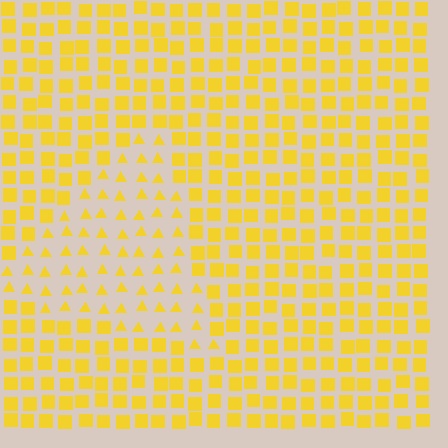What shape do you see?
I see a triangle.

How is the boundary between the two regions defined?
The boundary is defined by a change in element shape: triangles inside vs. squares outside. All elements share the same color and spacing.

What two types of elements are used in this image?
The image uses triangles inside the triangle region and squares outside it.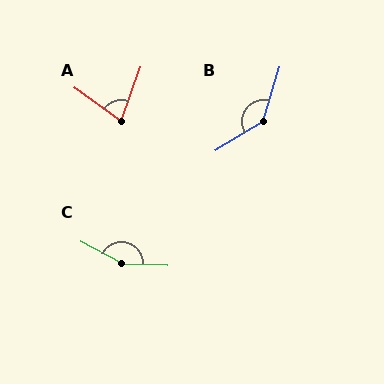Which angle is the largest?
C, at approximately 155 degrees.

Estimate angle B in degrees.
Approximately 138 degrees.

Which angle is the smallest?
A, at approximately 74 degrees.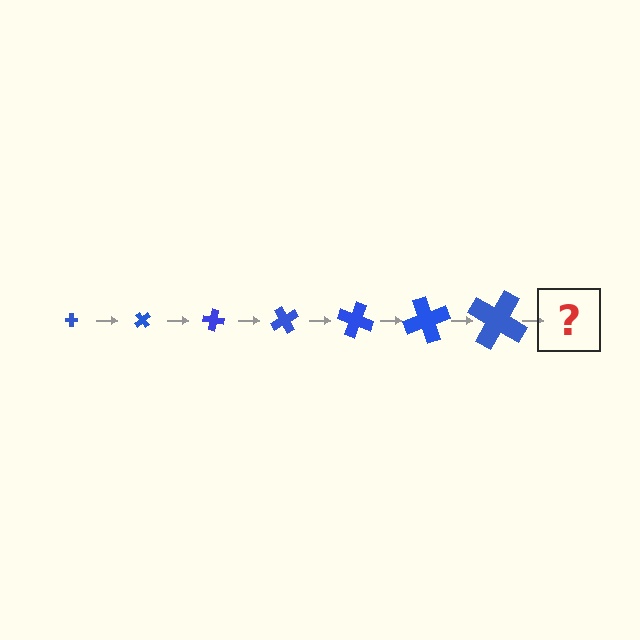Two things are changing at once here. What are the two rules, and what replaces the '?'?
The two rules are that the cross grows larger each step and it rotates 50 degrees each step. The '?' should be a cross, larger than the previous one and rotated 350 degrees from the start.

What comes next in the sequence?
The next element should be a cross, larger than the previous one and rotated 350 degrees from the start.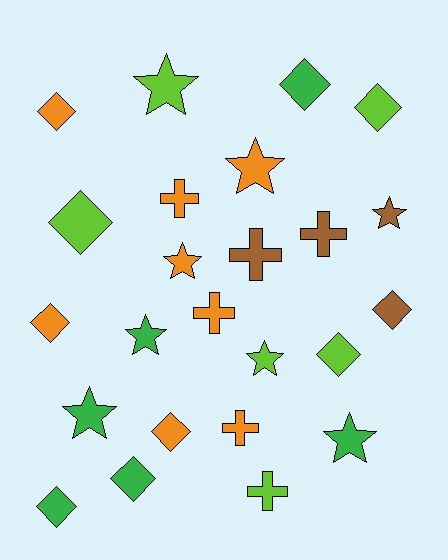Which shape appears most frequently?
Diamond, with 10 objects.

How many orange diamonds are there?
There are 3 orange diamonds.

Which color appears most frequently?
Orange, with 8 objects.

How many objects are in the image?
There are 24 objects.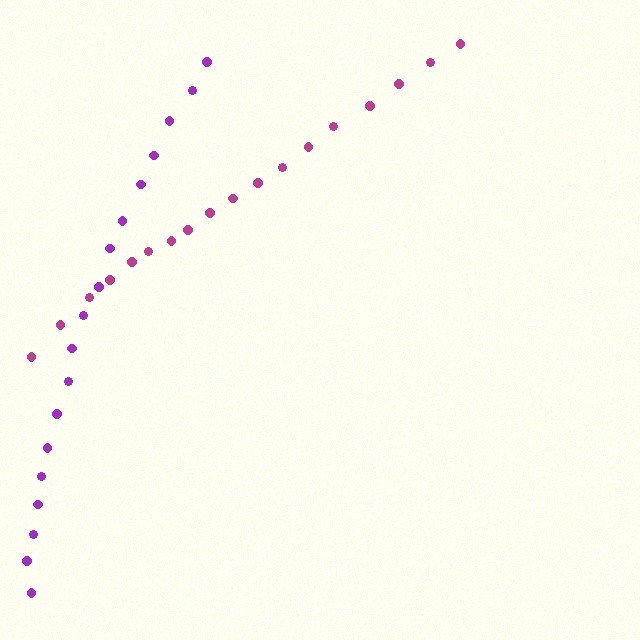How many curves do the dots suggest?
There are 2 distinct paths.